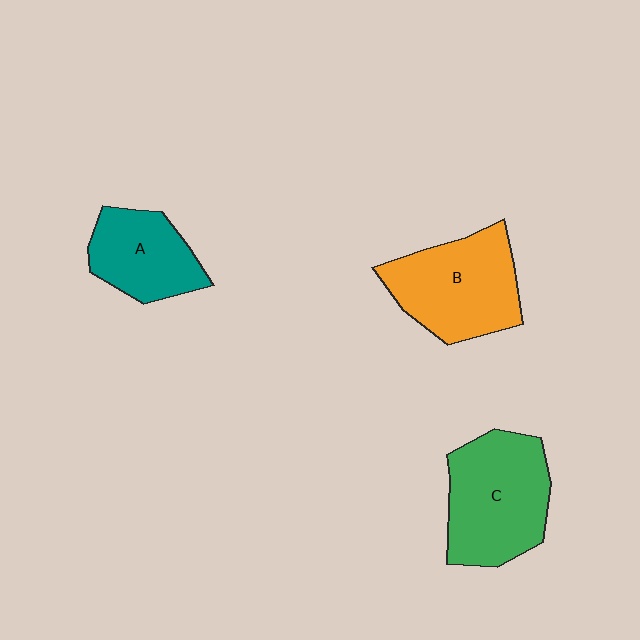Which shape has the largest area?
Shape C (green).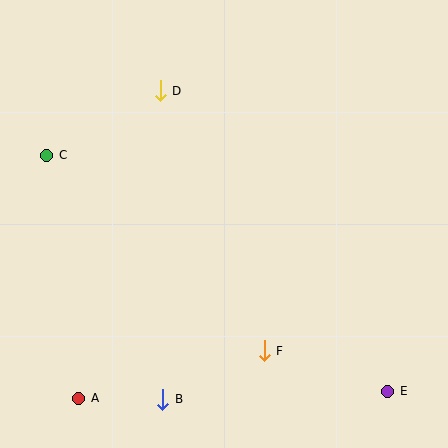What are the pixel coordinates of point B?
Point B is at (163, 399).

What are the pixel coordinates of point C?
Point C is at (47, 155).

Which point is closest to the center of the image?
Point F at (264, 351) is closest to the center.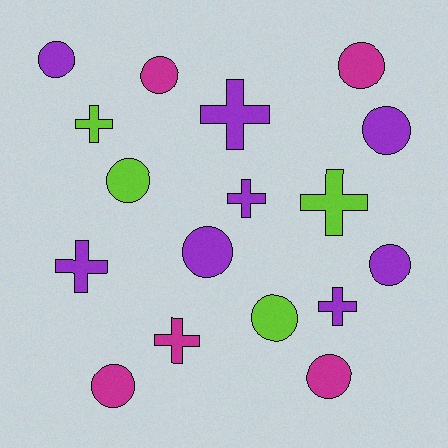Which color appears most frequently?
Purple, with 8 objects.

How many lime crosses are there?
There are 2 lime crosses.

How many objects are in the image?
There are 17 objects.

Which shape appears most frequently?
Circle, with 10 objects.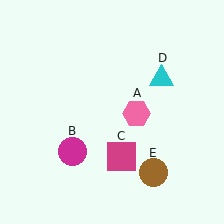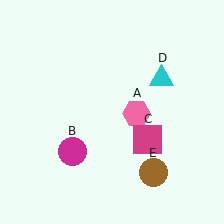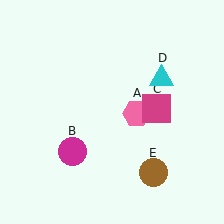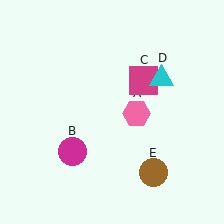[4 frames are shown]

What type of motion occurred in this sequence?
The magenta square (object C) rotated counterclockwise around the center of the scene.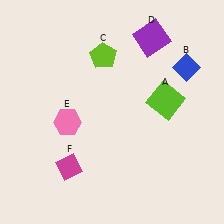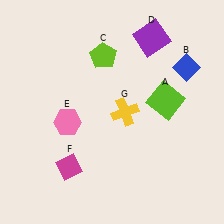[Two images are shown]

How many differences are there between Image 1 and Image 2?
There is 1 difference between the two images.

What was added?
A yellow cross (G) was added in Image 2.